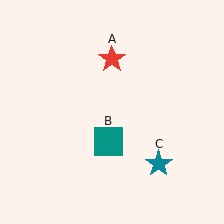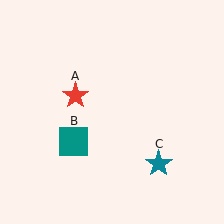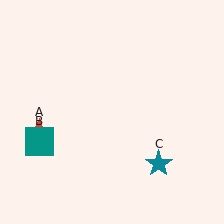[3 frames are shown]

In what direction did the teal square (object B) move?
The teal square (object B) moved left.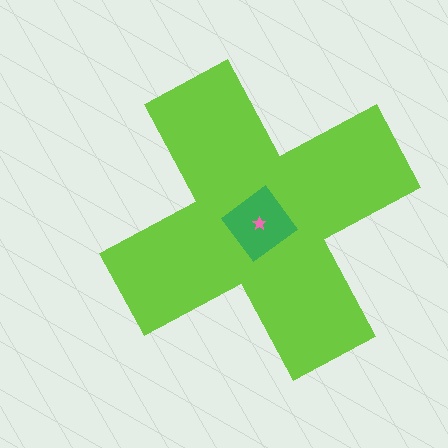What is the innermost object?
The pink star.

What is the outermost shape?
The lime cross.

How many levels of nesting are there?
3.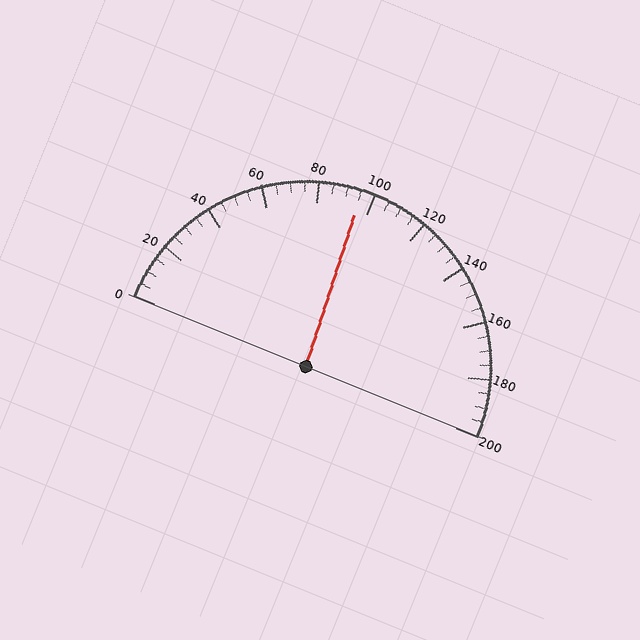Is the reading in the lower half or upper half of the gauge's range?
The reading is in the lower half of the range (0 to 200).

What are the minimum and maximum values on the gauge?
The gauge ranges from 0 to 200.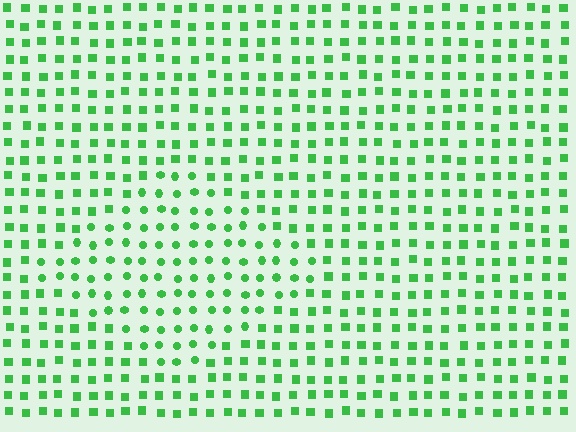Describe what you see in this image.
The image is filled with small green elements arranged in a uniform grid. A diamond-shaped region contains circles, while the surrounding area contains squares. The boundary is defined purely by the change in element shape.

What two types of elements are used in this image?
The image uses circles inside the diamond region and squares outside it.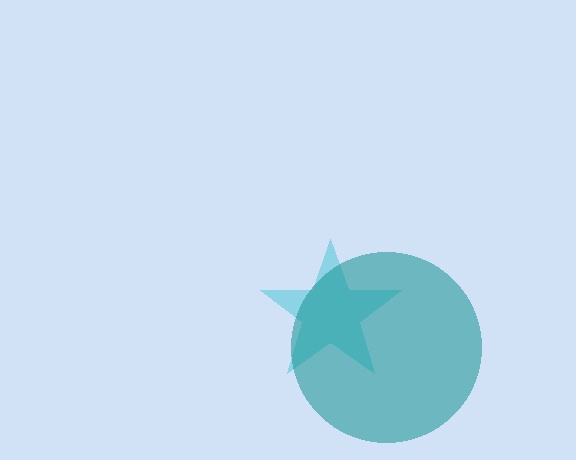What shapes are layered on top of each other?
The layered shapes are: a cyan star, a teal circle.